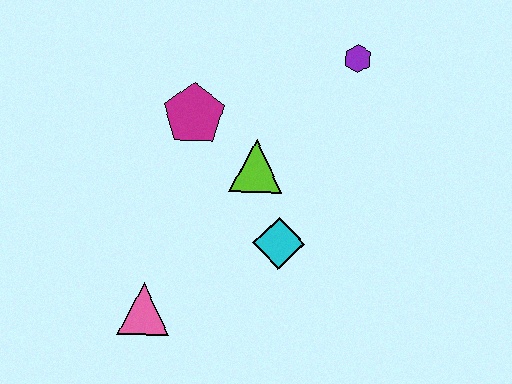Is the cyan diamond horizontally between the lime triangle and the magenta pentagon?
No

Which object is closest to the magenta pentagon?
The lime triangle is closest to the magenta pentagon.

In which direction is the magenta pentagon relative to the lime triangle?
The magenta pentagon is to the left of the lime triangle.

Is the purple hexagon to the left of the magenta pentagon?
No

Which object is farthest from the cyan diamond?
The purple hexagon is farthest from the cyan diamond.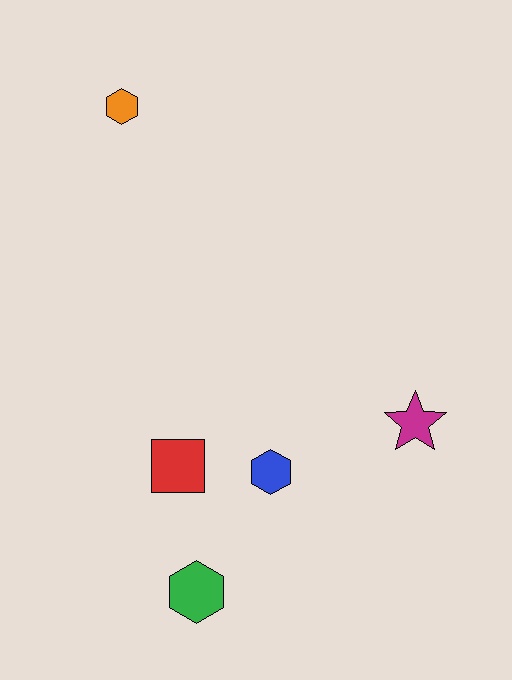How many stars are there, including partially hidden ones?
There is 1 star.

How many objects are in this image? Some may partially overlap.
There are 5 objects.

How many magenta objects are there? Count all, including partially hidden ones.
There is 1 magenta object.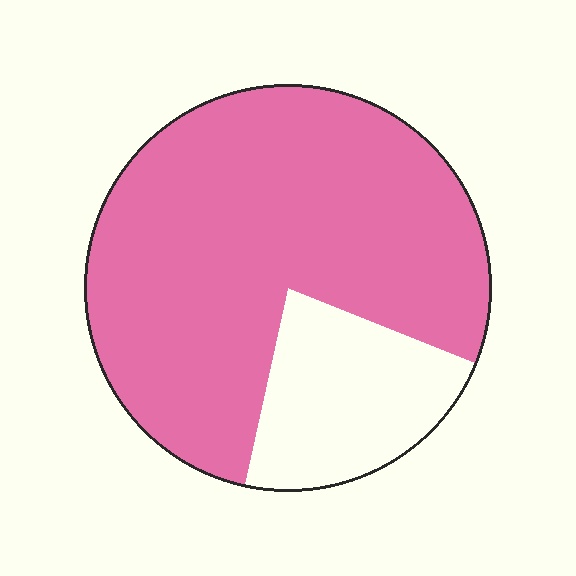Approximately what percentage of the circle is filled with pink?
Approximately 80%.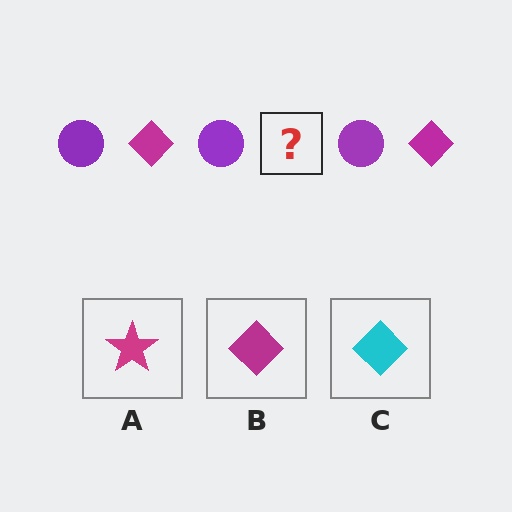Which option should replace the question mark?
Option B.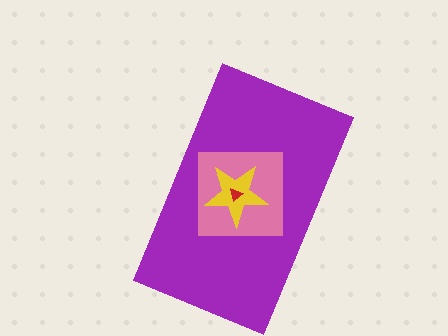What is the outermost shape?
The purple rectangle.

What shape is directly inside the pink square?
The yellow star.